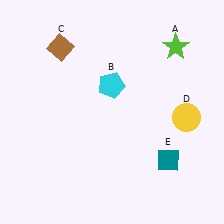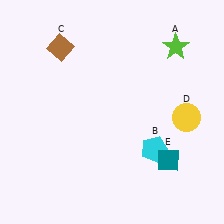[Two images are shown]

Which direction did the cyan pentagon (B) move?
The cyan pentagon (B) moved down.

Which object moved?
The cyan pentagon (B) moved down.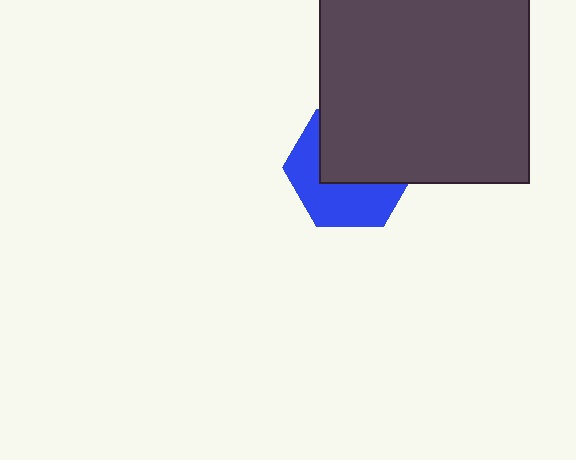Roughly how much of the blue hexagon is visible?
About half of it is visible (roughly 48%).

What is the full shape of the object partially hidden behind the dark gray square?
The partially hidden object is a blue hexagon.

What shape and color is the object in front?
The object in front is a dark gray square.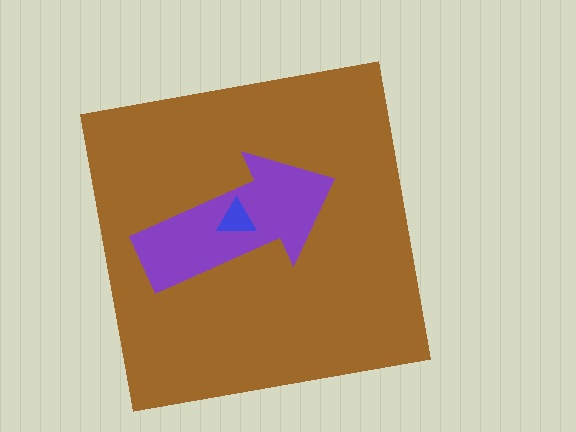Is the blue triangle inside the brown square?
Yes.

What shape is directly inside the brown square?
The purple arrow.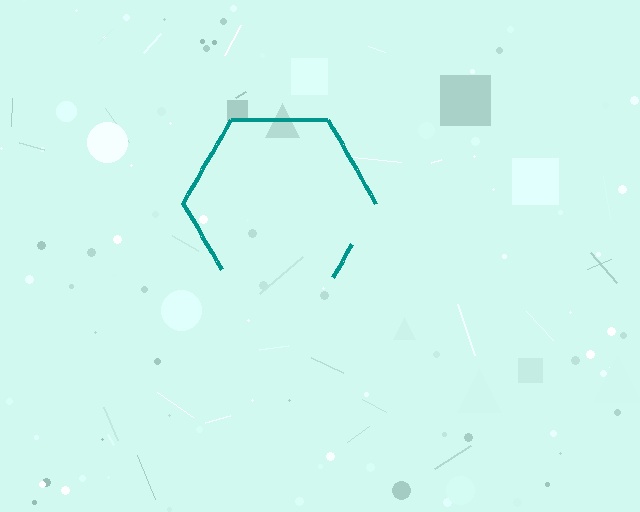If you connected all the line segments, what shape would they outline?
They would outline a hexagon.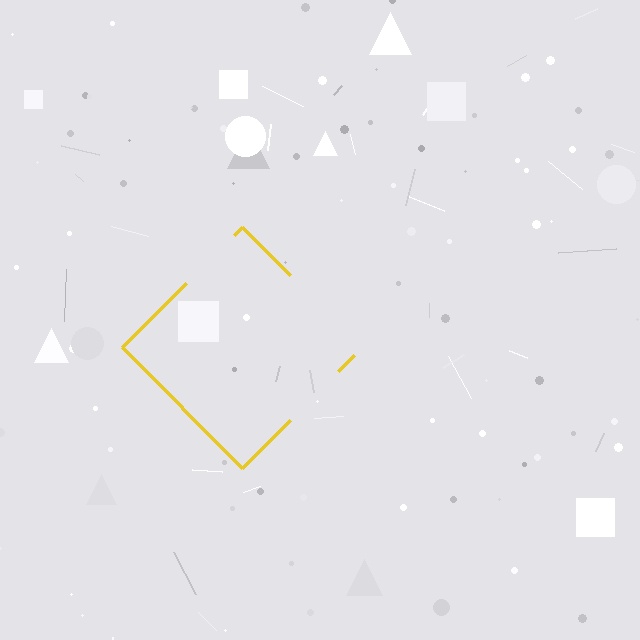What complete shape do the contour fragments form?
The contour fragments form a diamond.